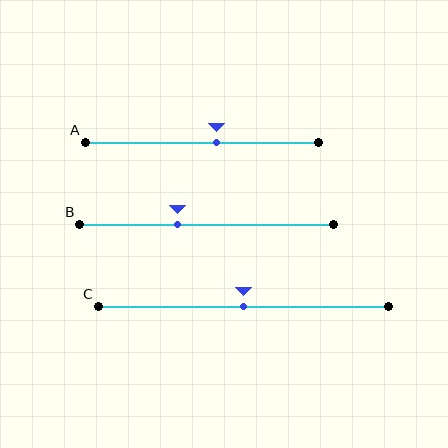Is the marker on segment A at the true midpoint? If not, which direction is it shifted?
No, the marker on segment A is shifted to the right by about 6% of the segment length.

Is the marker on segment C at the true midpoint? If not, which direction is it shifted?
Yes, the marker on segment C is at the true midpoint.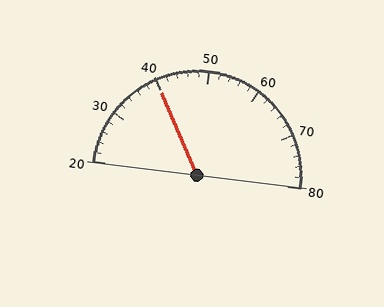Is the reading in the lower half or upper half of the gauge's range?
The reading is in the lower half of the range (20 to 80).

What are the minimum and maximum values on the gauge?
The gauge ranges from 20 to 80.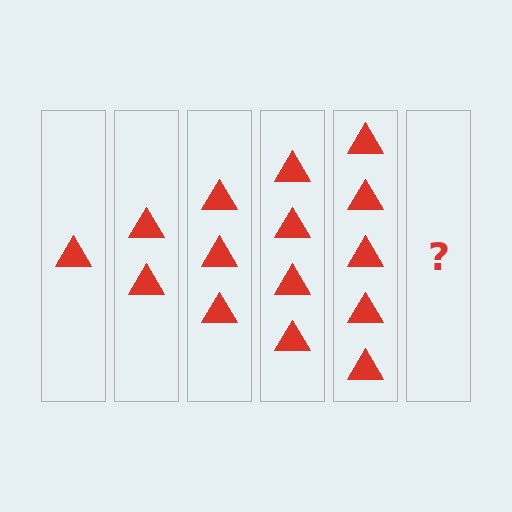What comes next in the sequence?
The next element should be 6 triangles.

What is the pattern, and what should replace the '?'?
The pattern is that each step adds one more triangle. The '?' should be 6 triangles.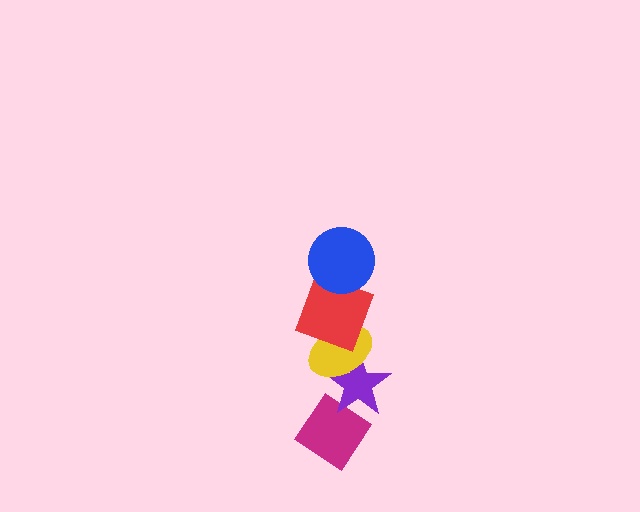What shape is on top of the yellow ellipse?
The red square is on top of the yellow ellipse.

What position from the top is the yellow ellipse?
The yellow ellipse is 3rd from the top.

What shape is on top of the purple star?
The yellow ellipse is on top of the purple star.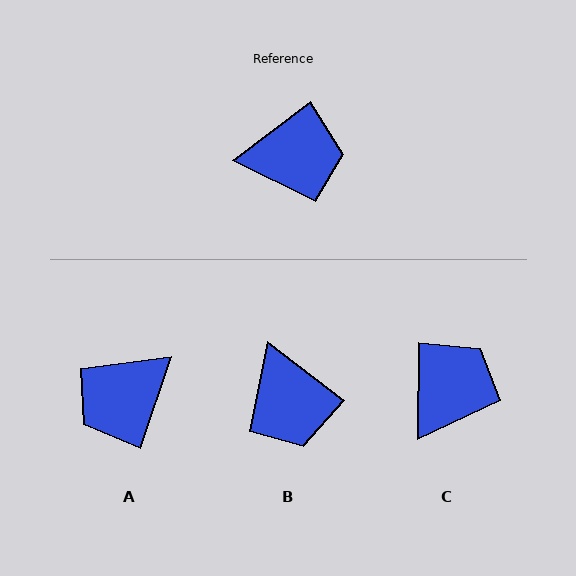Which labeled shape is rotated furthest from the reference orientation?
A, about 146 degrees away.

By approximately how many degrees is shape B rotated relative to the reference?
Approximately 75 degrees clockwise.